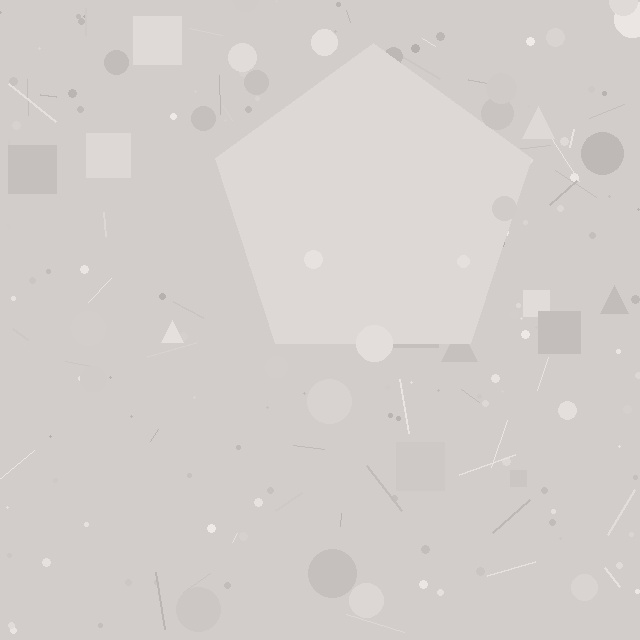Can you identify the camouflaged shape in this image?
The camouflaged shape is a pentagon.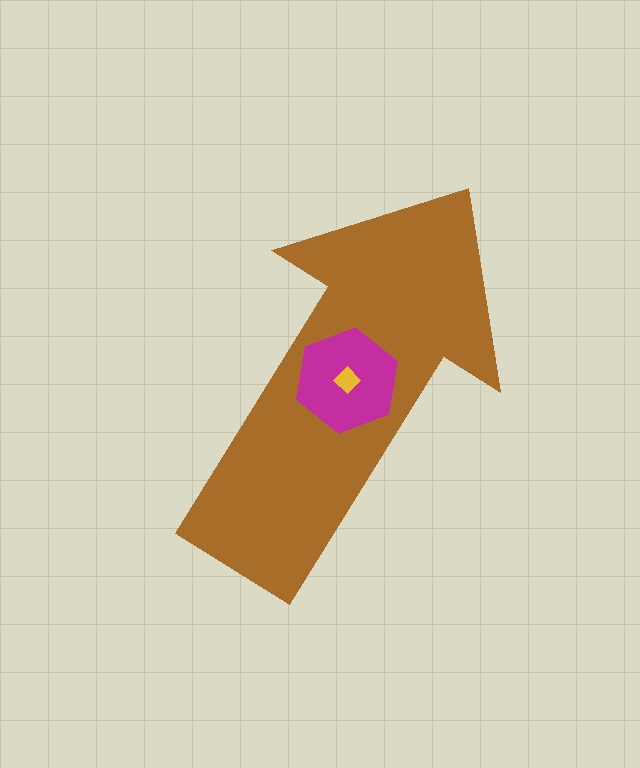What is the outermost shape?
The brown arrow.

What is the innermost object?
The yellow diamond.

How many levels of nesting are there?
3.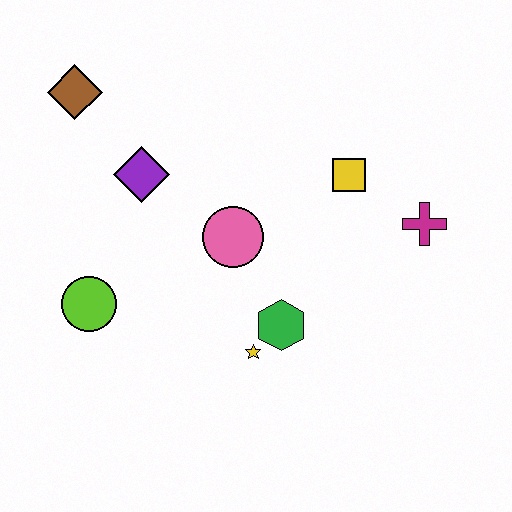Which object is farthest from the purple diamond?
The magenta cross is farthest from the purple diamond.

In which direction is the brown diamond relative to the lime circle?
The brown diamond is above the lime circle.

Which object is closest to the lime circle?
The purple diamond is closest to the lime circle.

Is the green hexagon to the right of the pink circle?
Yes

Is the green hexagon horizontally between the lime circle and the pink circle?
No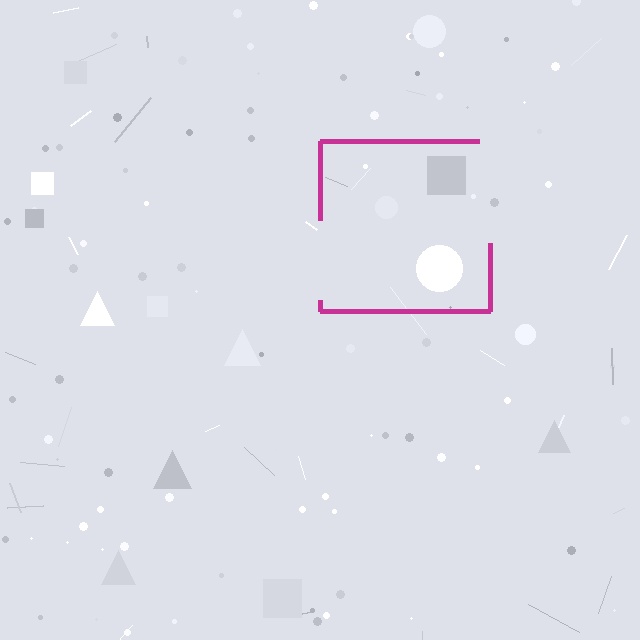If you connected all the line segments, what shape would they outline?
They would outline a square.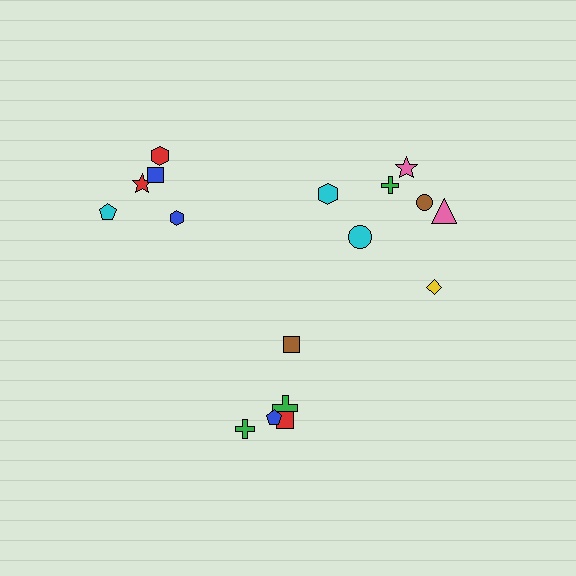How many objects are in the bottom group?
There are 5 objects.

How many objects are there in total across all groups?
There are 17 objects.